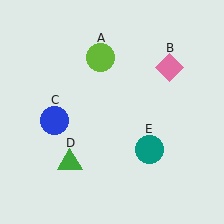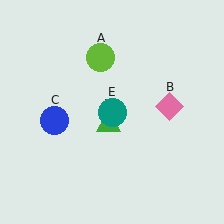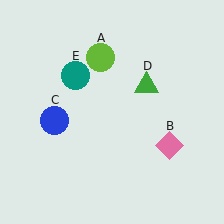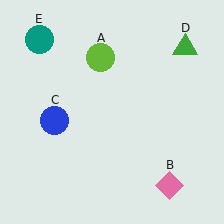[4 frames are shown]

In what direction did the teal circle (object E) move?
The teal circle (object E) moved up and to the left.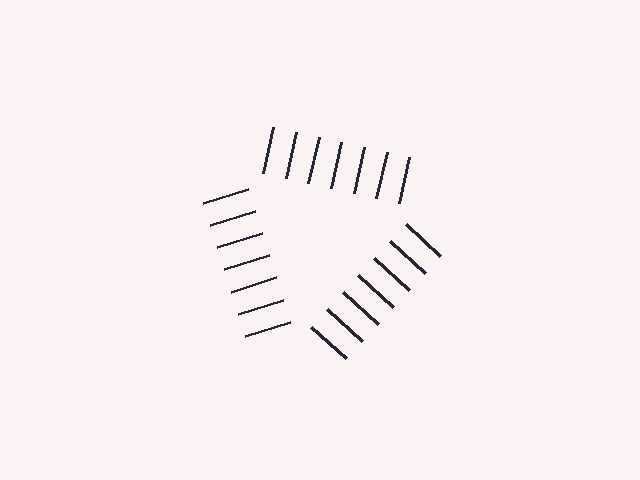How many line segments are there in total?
21 — 7 along each of the 3 edges.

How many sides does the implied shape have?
3 sides — the line-ends trace a triangle.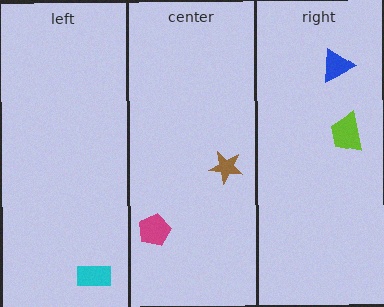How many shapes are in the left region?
1.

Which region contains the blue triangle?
The right region.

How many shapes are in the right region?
2.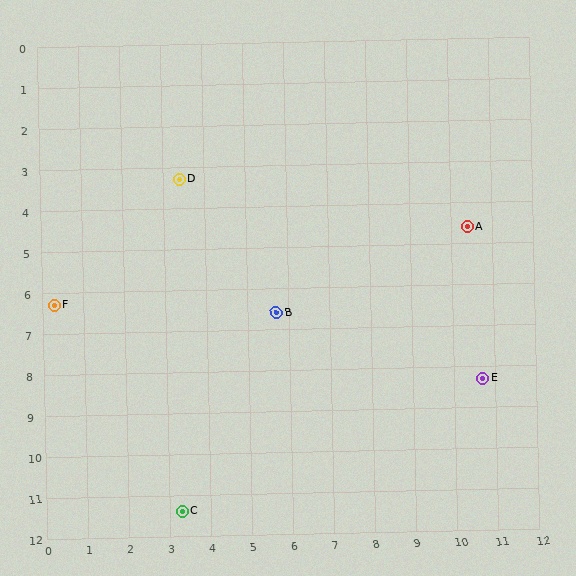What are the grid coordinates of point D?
Point D is at approximately (3.4, 3.3).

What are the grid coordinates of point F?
Point F is at approximately (0.3, 6.3).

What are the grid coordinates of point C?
Point C is at approximately (3.3, 11.4).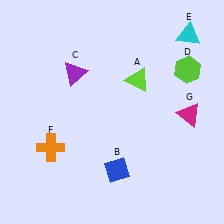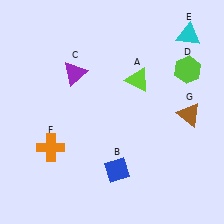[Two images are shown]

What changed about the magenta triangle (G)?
In Image 1, G is magenta. In Image 2, it changed to brown.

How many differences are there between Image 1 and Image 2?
There is 1 difference between the two images.